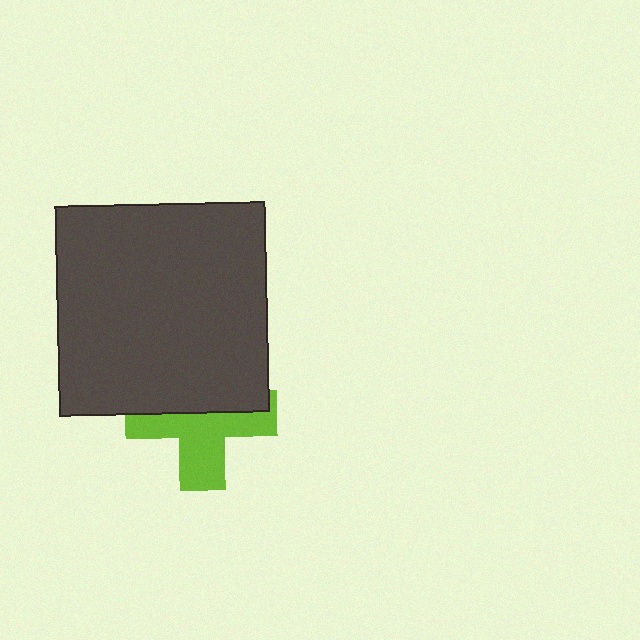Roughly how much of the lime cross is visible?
About half of it is visible (roughly 52%).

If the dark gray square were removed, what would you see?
You would see the complete lime cross.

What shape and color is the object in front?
The object in front is a dark gray square.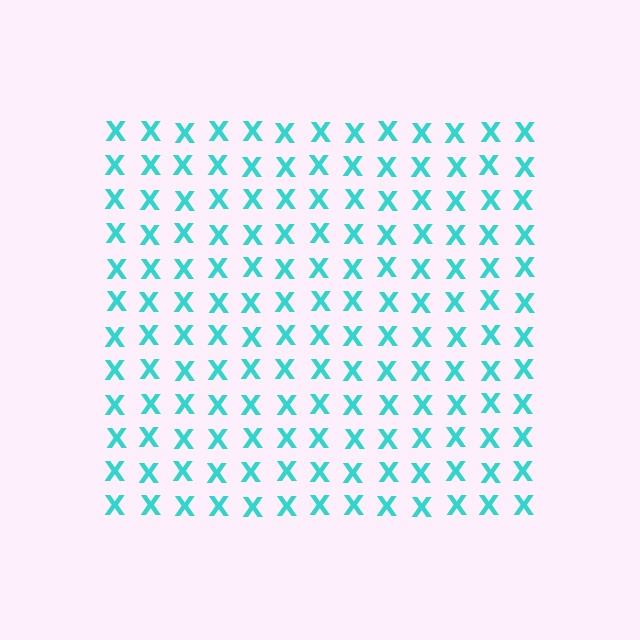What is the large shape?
The large shape is a square.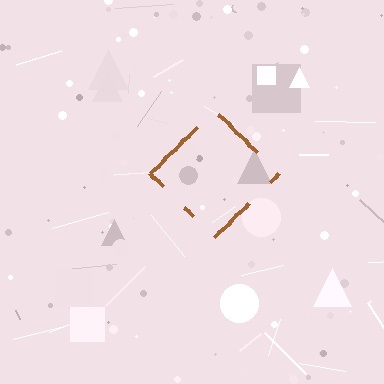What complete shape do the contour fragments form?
The contour fragments form a diamond.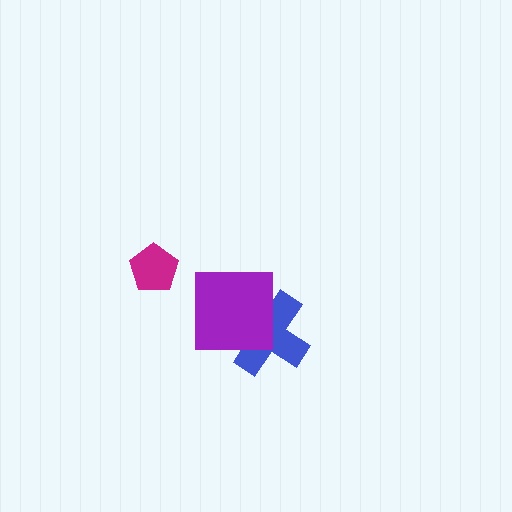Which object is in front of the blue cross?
The purple square is in front of the blue cross.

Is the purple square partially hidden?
No, no other shape covers it.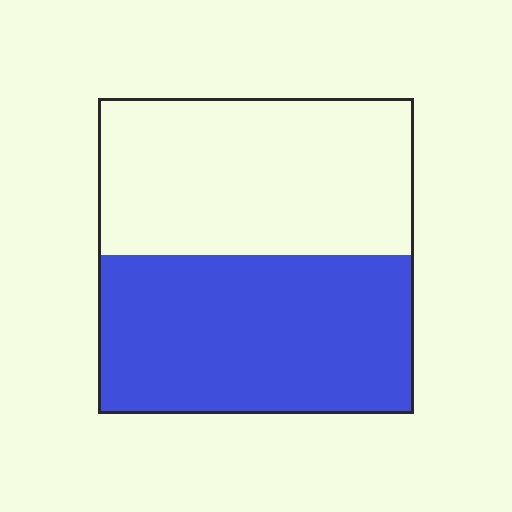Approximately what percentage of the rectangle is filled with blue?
Approximately 50%.